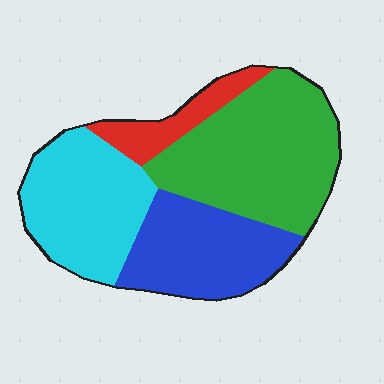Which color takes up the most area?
Green, at roughly 40%.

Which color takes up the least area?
Red, at roughly 10%.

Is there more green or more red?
Green.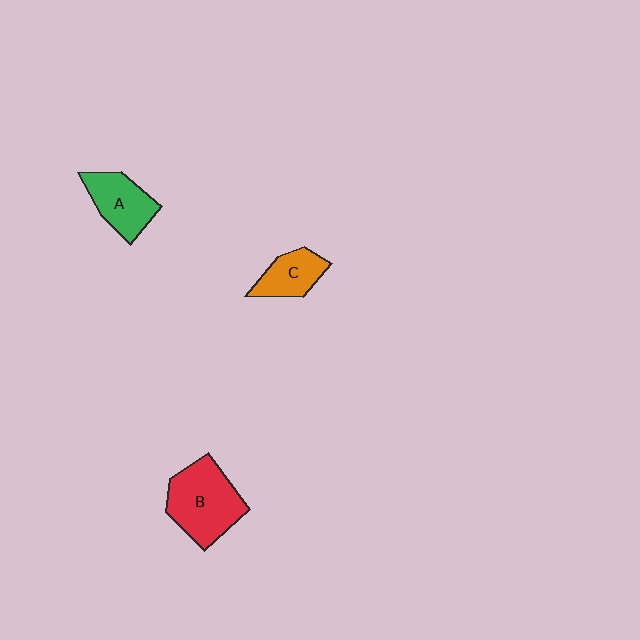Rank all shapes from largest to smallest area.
From largest to smallest: B (red), A (green), C (orange).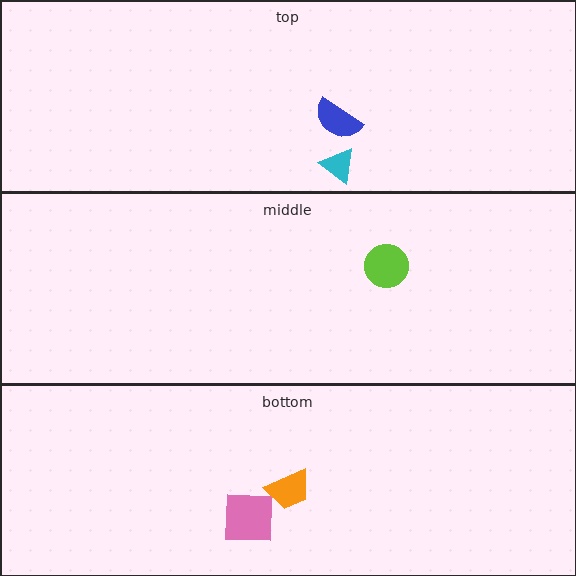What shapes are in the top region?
The blue semicircle, the cyan triangle.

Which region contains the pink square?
The bottom region.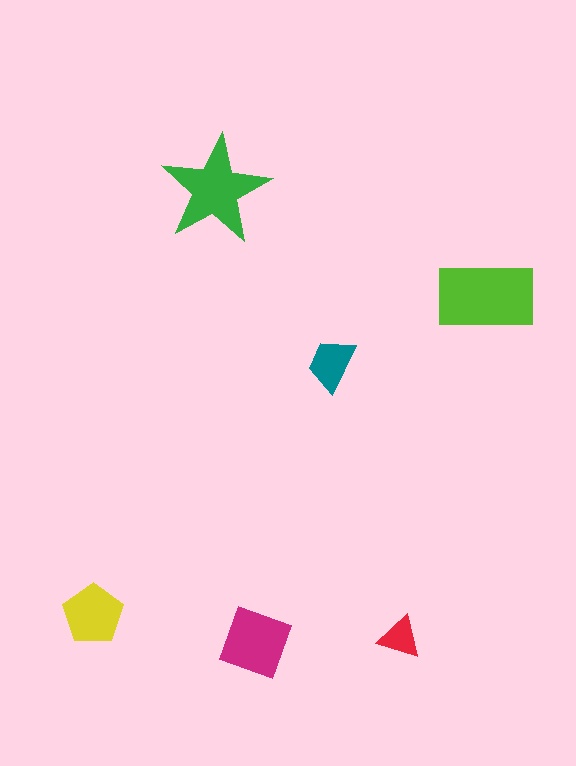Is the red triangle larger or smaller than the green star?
Smaller.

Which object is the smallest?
The red triangle.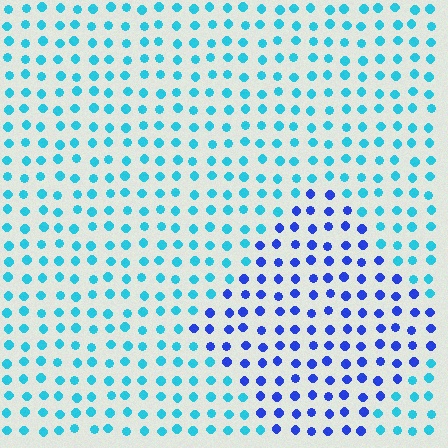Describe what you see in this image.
The image is filled with small cyan elements in a uniform arrangement. A diamond-shaped region is visible where the elements are tinted to a slightly different hue, forming a subtle color boundary.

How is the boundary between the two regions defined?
The boundary is defined purely by a slight shift in hue (about 45 degrees). Spacing, size, and orientation are identical on both sides.